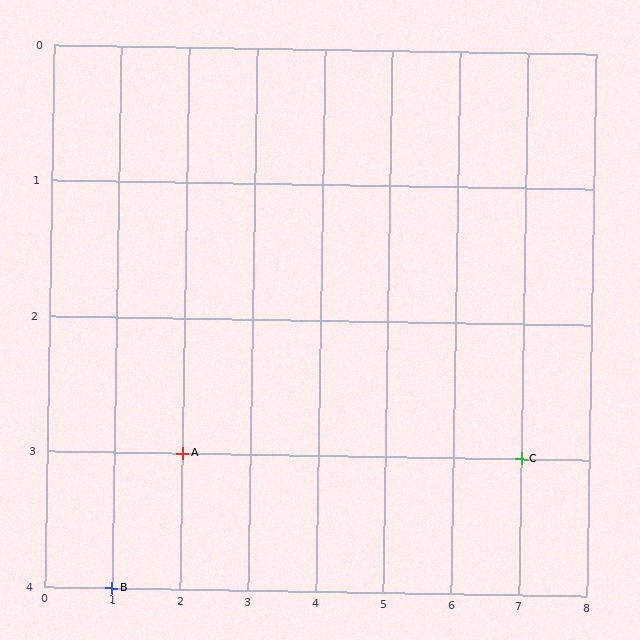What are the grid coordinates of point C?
Point C is at grid coordinates (7, 3).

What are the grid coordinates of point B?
Point B is at grid coordinates (1, 4).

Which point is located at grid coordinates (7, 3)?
Point C is at (7, 3).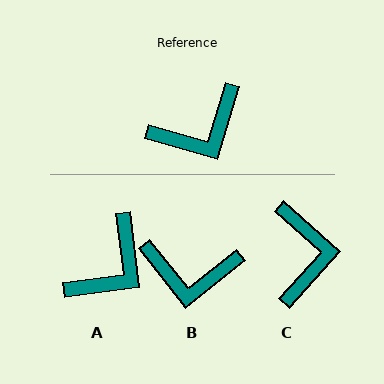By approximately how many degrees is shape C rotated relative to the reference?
Approximately 65 degrees counter-clockwise.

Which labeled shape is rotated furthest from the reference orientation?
C, about 65 degrees away.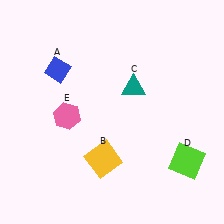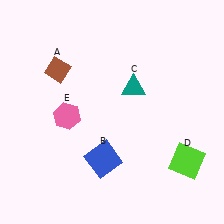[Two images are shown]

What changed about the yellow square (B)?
In Image 1, B is yellow. In Image 2, it changed to blue.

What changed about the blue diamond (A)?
In Image 1, A is blue. In Image 2, it changed to brown.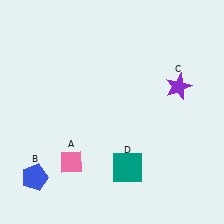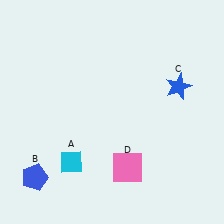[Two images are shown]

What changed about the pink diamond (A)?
In Image 1, A is pink. In Image 2, it changed to cyan.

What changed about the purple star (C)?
In Image 1, C is purple. In Image 2, it changed to blue.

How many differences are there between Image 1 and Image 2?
There are 3 differences between the two images.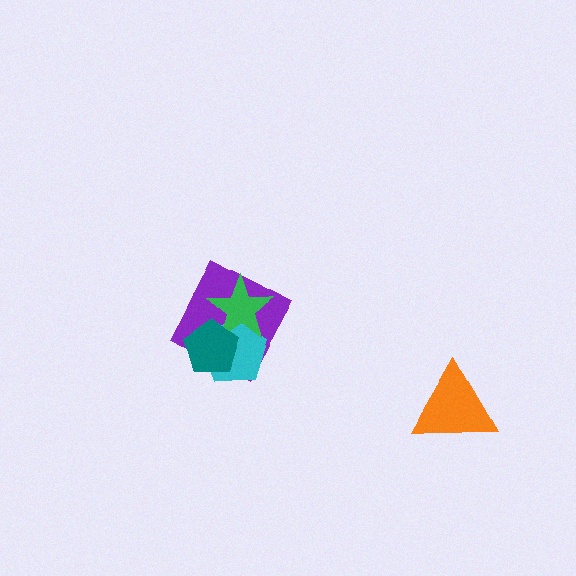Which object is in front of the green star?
The teal pentagon is in front of the green star.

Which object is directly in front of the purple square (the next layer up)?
The cyan pentagon is directly in front of the purple square.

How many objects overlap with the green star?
3 objects overlap with the green star.